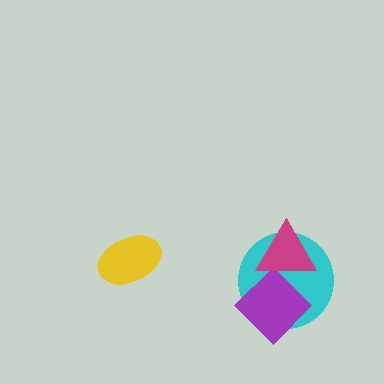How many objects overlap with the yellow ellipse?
0 objects overlap with the yellow ellipse.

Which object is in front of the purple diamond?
The magenta triangle is in front of the purple diamond.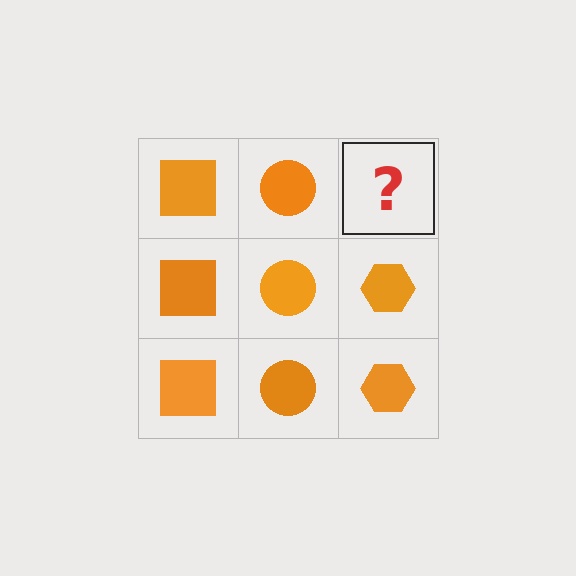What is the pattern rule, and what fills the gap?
The rule is that each column has a consistent shape. The gap should be filled with an orange hexagon.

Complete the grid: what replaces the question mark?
The question mark should be replaced with an orange hexagon.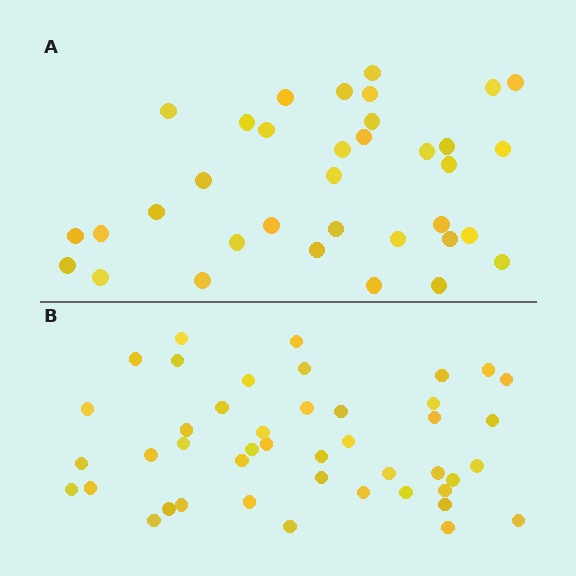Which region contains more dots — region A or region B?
Region B (the bottom region) has more dots.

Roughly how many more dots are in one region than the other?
Region B has roughly 8 or so more dots than region A.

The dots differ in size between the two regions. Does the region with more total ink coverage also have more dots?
No. Region A has more total ink coverage because its dots are larger, but region B actually contains more individual dots. Total area can be misleading — the number of items is what matters here.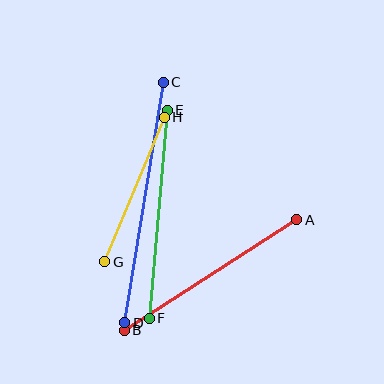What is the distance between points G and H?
The distance is approximately 156 pixels.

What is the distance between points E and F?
The distance is approximately 209 pixels.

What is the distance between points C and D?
The distance is approximately 243 pixels.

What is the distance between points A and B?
The distance is approximately 205 pixels.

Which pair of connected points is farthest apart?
Points C and D are farthest apart.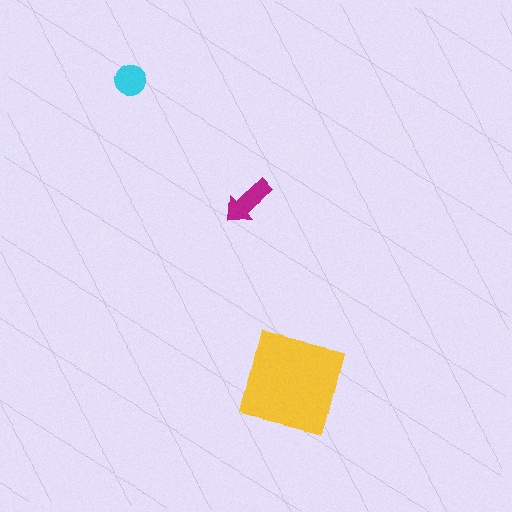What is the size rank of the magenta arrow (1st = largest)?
2nd.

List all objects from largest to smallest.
The yellow square, the magenta arrow, the cyan circle.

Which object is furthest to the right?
The yellow square is rightmost.